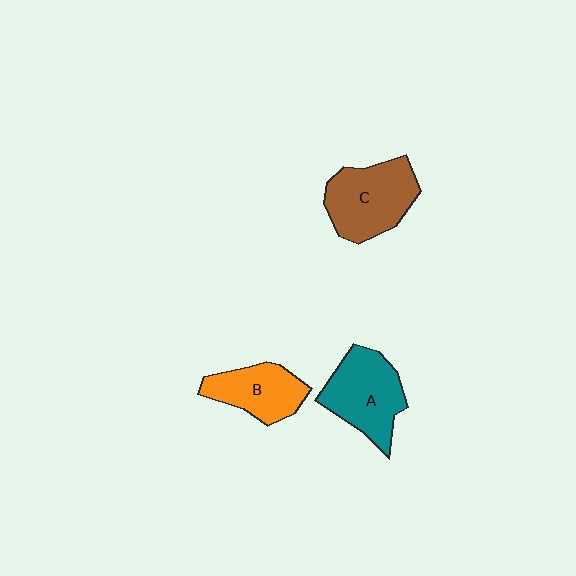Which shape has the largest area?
Shape C (brown).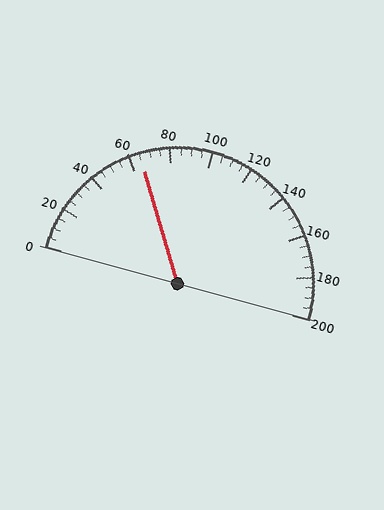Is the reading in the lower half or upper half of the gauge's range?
The reading is in the lower half of the range (0 to 200).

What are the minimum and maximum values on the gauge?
The gauge ranges from 0 to 200.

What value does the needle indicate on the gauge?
The needle indicates approximately 65.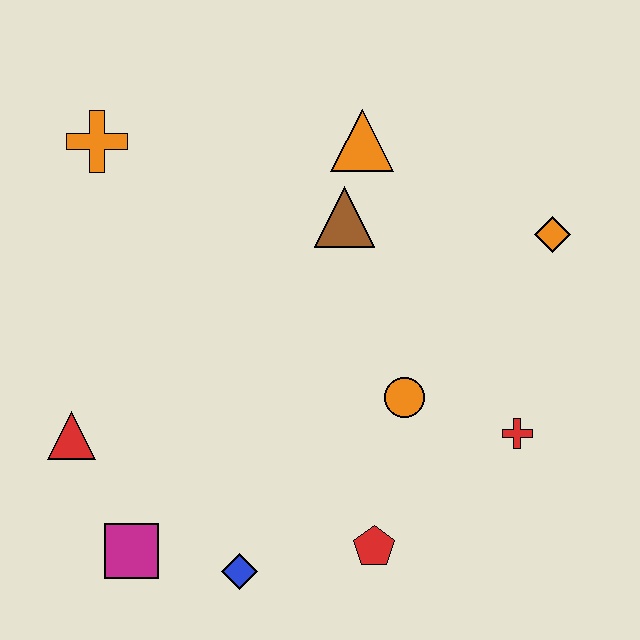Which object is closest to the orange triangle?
The brown triangle is closest to the orange triangle.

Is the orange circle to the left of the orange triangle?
No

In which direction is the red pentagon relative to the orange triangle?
The red pentagon is below the orange triangle.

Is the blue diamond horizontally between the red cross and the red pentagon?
No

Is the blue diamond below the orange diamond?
Yes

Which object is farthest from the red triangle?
The orange diamond is farthest from the red triangle.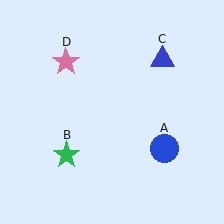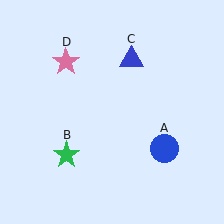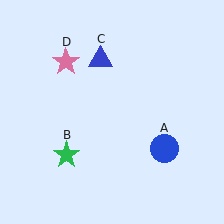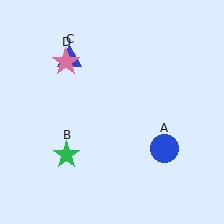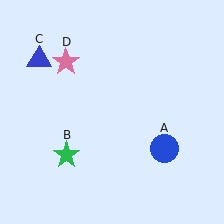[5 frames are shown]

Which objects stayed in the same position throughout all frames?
Blue circle (object A) and green star (object B) and pink star (object D) remained stationary.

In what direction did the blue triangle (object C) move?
The blue triangle (object C) moved left.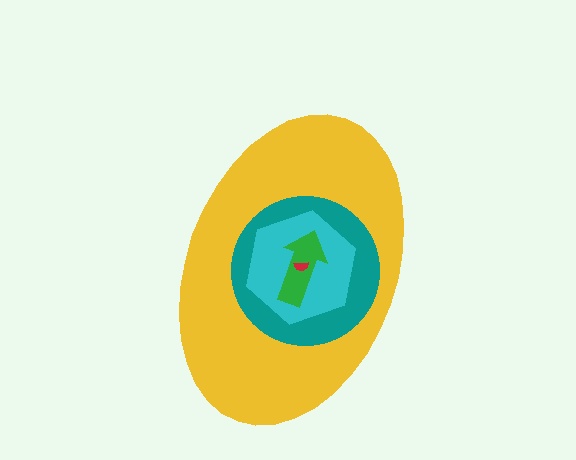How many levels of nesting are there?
5.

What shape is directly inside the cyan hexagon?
The green arrow.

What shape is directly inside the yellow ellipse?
The teal circle.